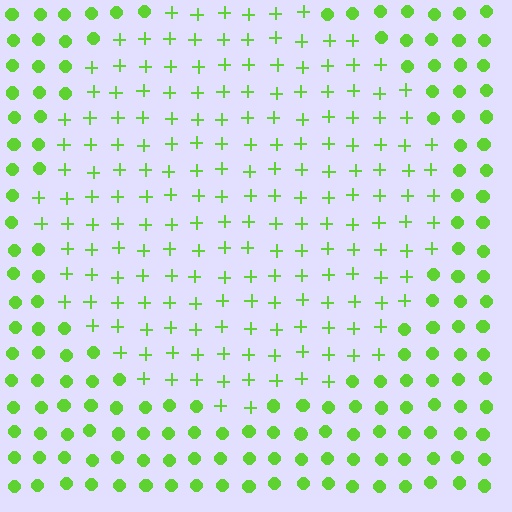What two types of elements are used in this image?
The image uses plus signs inside the circle region and circles outside it.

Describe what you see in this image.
The image is filled with small lime elements arranged in a uniform grid. A circle-shaped region contains plus signs, while the surrounding area contains circles. The boundary is defined purely by the change in element shape.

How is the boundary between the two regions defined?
The boundary is defined by a change in element shape: plus signs inside vs. circles outside. All elements share the same color and spacing.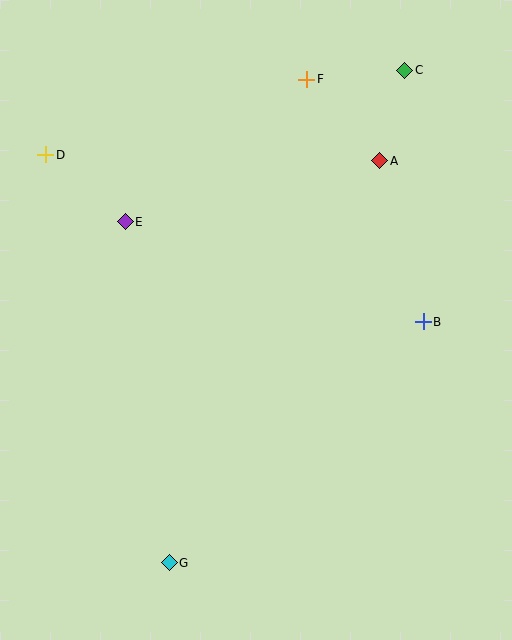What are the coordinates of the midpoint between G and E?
The midpoint between G and E is at (147, 392).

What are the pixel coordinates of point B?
Point B is at (423, 322).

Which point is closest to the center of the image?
Point E at (125, 222) is closest to the center.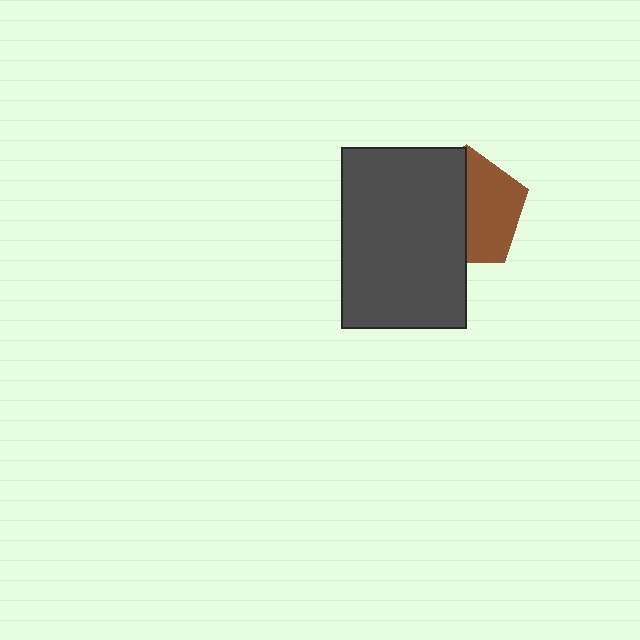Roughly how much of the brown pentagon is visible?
About half of it is visible (roughly 49%).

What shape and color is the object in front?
The object in front is a dark gray rectangle.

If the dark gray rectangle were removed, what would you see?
You would see the complete brown pentagon.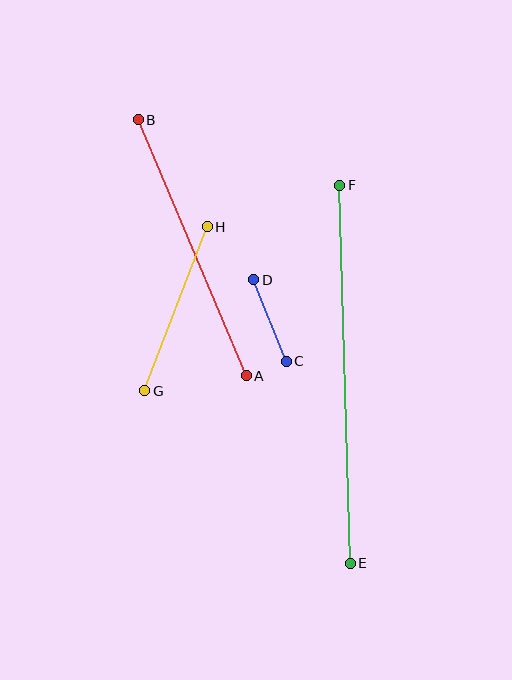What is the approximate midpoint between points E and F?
The midpoint is at approximately (345, 374) pixels.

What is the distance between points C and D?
The distance is approximately 88 pixels.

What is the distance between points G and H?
The distance is approximately 175 pixels.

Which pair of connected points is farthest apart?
Points E and F are farthest apart.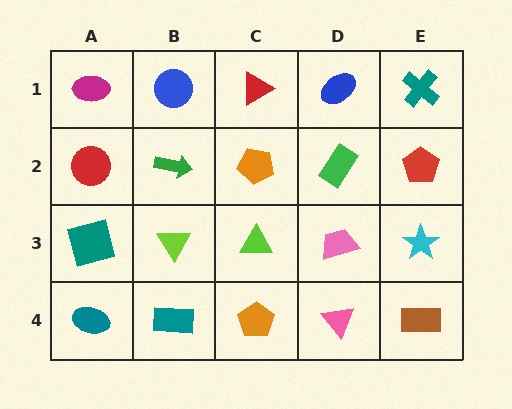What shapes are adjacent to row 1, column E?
A red pentagon (row 2, column E), a blue ellipse (row 1, column D).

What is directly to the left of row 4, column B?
A teal ellipse.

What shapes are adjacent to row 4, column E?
A cyan star (row 3, column E), a pink triangle (row 4, column D).